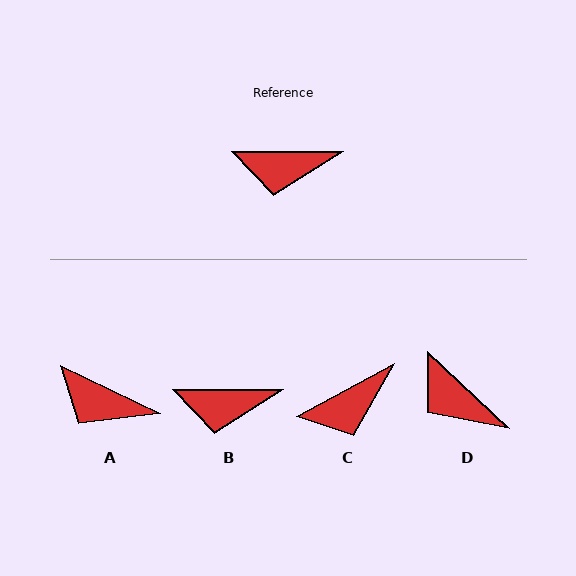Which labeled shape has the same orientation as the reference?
B.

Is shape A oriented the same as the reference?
No, it is off by about 26 degrees.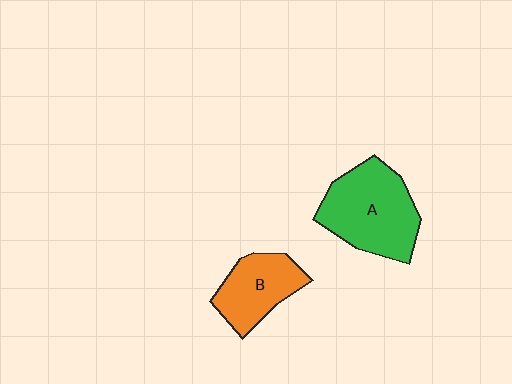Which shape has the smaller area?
Shape B (orange).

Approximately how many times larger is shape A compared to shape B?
Approximately 1.5 times.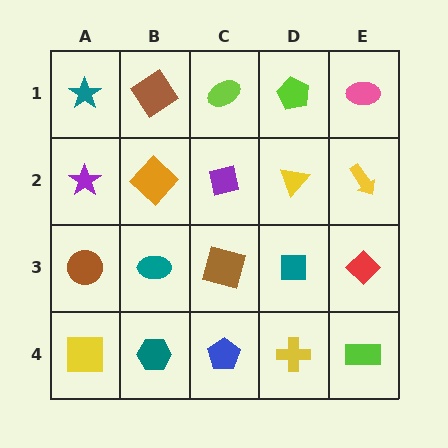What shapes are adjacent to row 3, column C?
A purple square (row 2, column C), a blue pentagon (row 4, column C), a teal ellipse (row 3, column B), a teal square (row 3, column D).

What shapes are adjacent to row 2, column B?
A brown diamond (row 1, column B), a teal ellipse (row 3, column B), a purple star (row 2, column A), a purple square (row 2, column C).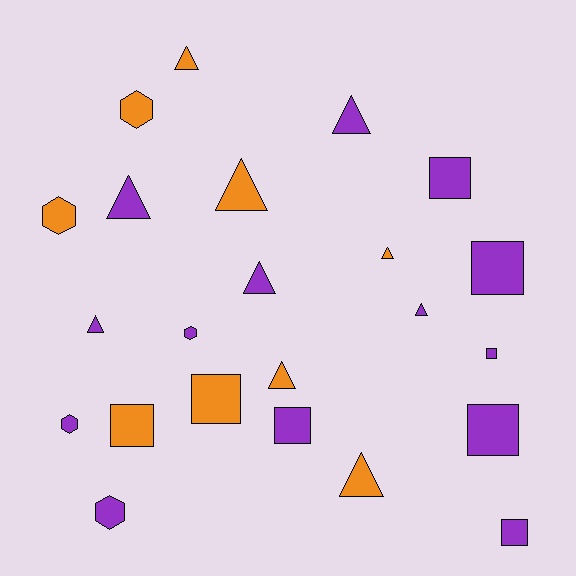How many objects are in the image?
There are 23 objects.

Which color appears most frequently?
Purple, with 14 objects.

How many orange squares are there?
There are 2 orange squares.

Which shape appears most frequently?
Triangle, with 10 objects.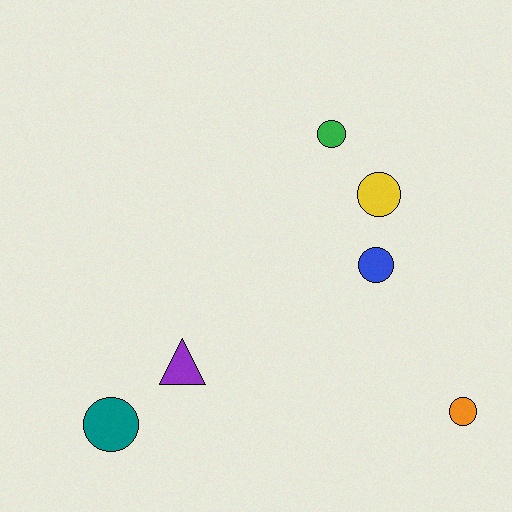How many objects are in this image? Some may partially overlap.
There are 6 objects.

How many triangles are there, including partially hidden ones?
There is 1 triangle.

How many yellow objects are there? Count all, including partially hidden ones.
There is 1 yellow object.